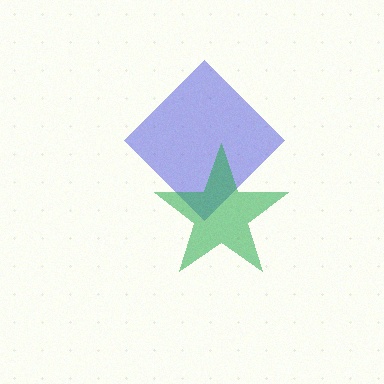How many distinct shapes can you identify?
There are 2 distinct shapes: a blue diamond, a green star.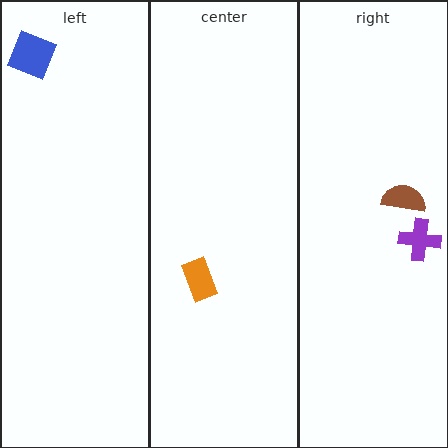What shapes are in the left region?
The blue square.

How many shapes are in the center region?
1.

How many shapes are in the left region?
1.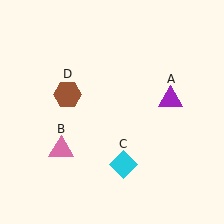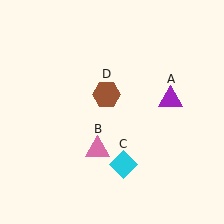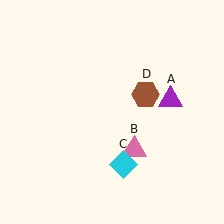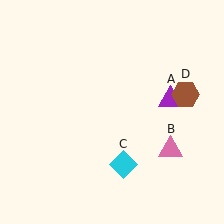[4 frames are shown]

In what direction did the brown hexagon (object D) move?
The brown hexagon (object D) moved right.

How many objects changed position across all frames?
2 objects changed position: pink triangle (object B), brown hexagon (object D).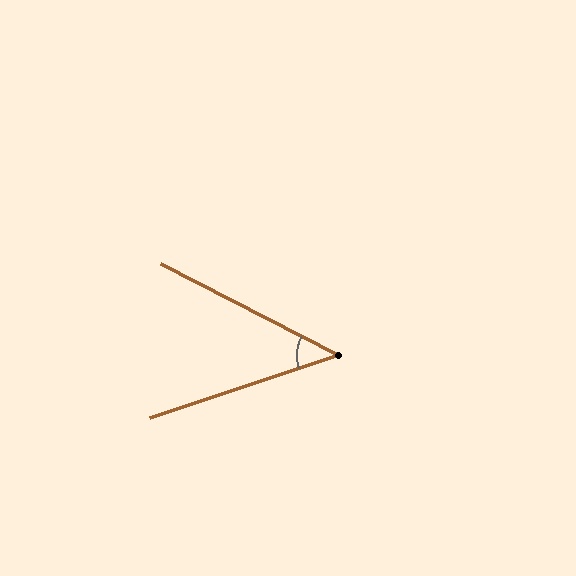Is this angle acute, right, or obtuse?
It is acute.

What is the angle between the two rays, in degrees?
Approximately 45 degrees.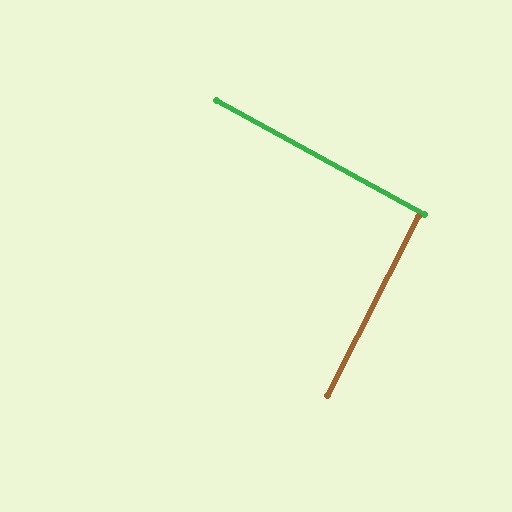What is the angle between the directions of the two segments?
Approximately 88 degrees.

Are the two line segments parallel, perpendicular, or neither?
Perpendicular — they meet at approximately 88°.